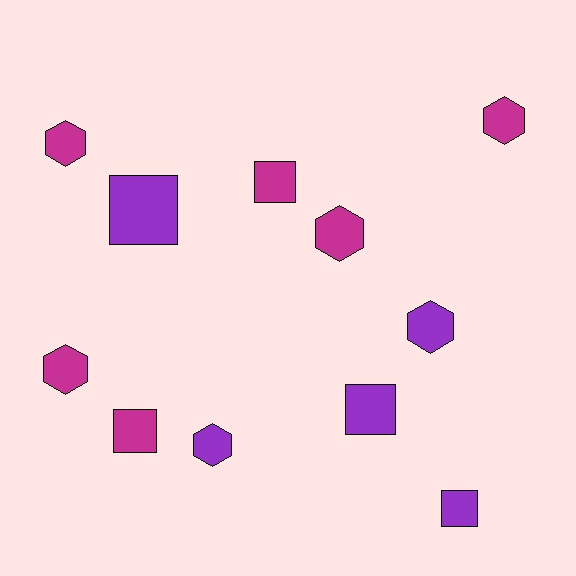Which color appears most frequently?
Magenta, with 6 objects.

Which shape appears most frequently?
Hexagon, with 6 objects.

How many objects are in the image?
There are 11 objects.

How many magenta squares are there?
There are 2 magenta squares.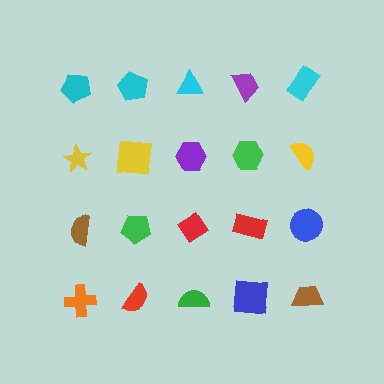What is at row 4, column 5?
A brown trapezoid.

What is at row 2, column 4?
A green hexagon.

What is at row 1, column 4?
A purple trapezoid.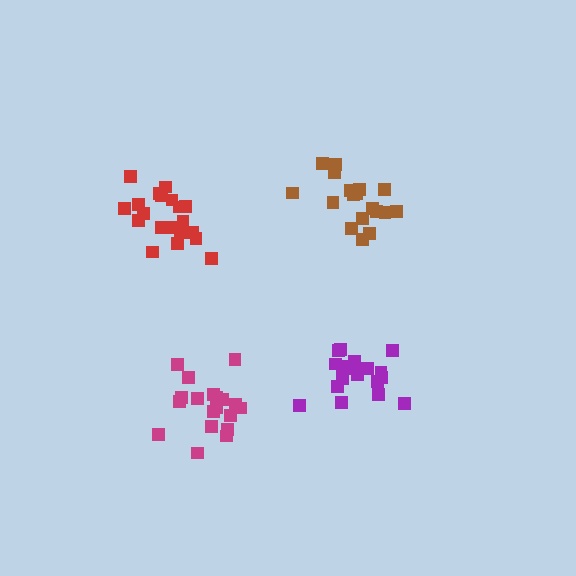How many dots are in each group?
Group 1: 18 dots, Group 2: 20 dots, Group 3: 18 dots, Group 4: 19 dots (75 total).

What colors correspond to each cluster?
The clusters are colored: purple, red, brown, magenta.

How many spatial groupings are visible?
There are 4 spatial groupings.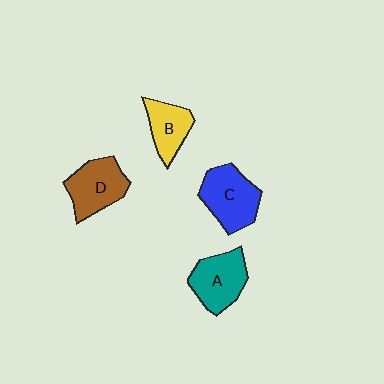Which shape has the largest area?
Shape C (blue).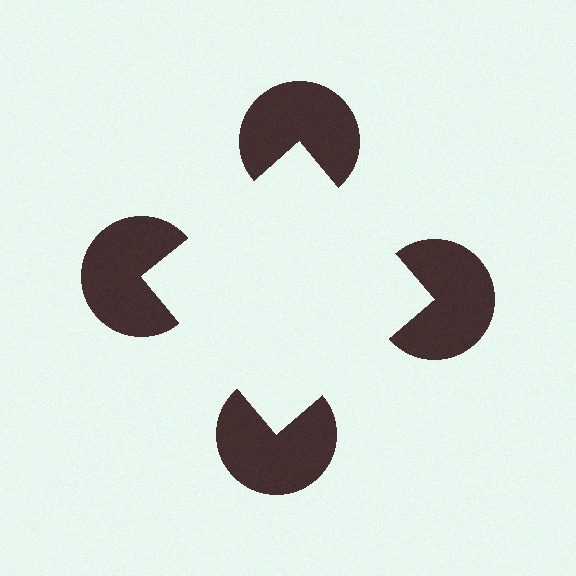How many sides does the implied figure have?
4 sides.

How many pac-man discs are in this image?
There are 4 — one at each vertex of the illusory square.